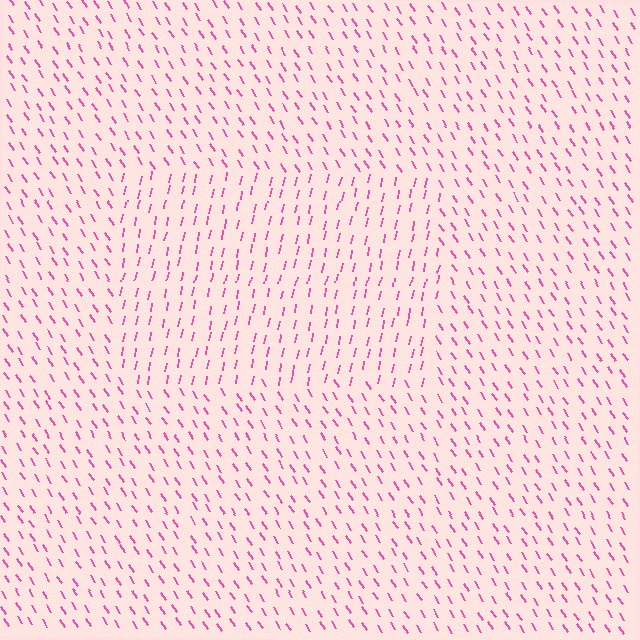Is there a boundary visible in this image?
Yes, there is a texture boundary formed by a change in line orientation.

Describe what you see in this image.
The image is filled with small pink line segments. A rectangle region in the image has lines oriented differently from the surrounding lines, creating a visible texture boundary.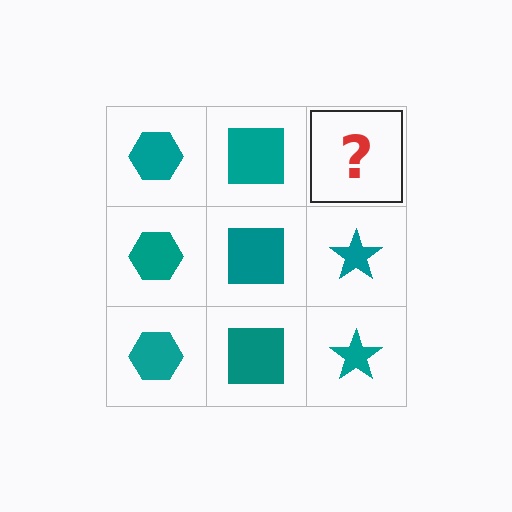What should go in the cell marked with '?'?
The missing cell should contain a teal star.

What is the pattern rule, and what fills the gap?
The rule is that each column has a consistent shape. The gap should be filled with a teal star.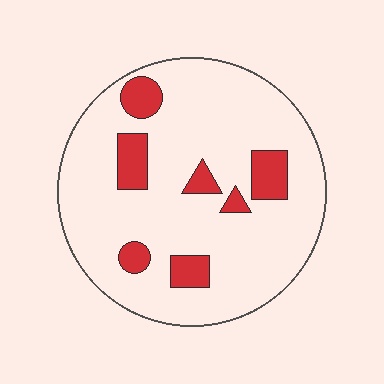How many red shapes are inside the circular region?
7.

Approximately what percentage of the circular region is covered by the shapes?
Approximately 15%.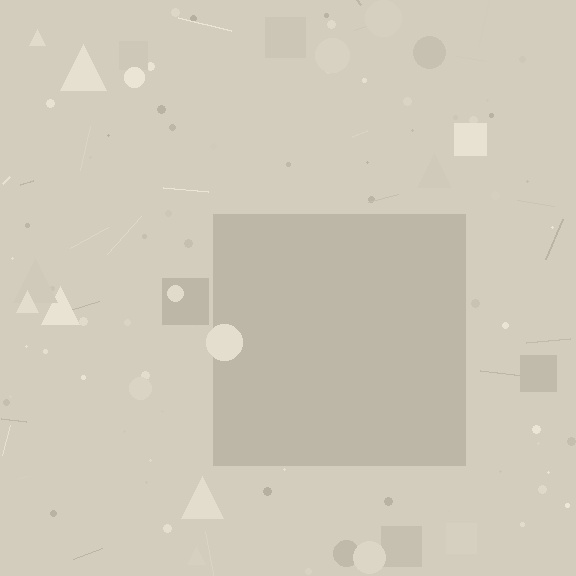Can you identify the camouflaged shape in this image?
The camouflaged shape is a square.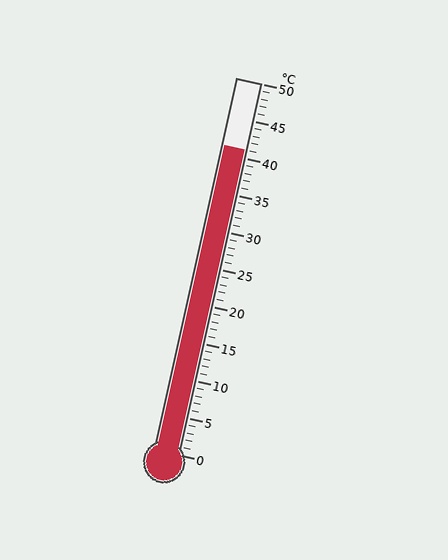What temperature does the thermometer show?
The thermometer shows approximately 41°C.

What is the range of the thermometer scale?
The thermometer scale ranges from 0°C to 50°C.